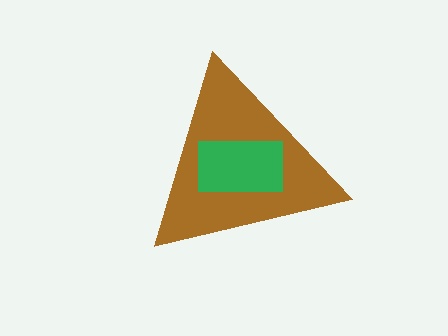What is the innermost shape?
The green rectangle.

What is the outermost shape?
The brown triangle.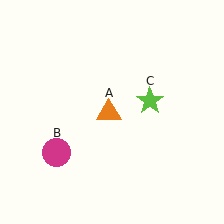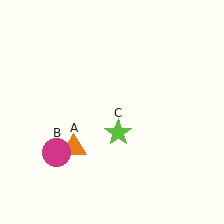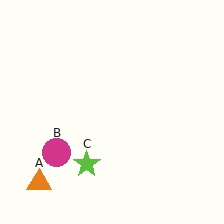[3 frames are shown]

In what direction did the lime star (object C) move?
The lime star (object C) moved down and to the left.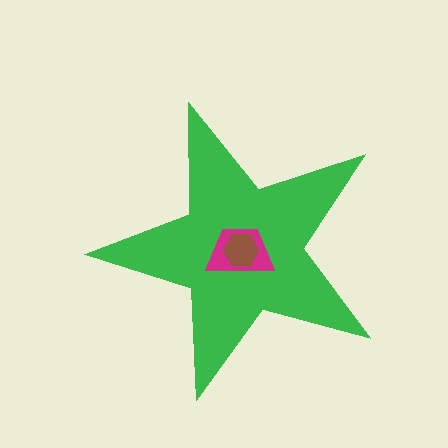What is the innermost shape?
The brown hexagon.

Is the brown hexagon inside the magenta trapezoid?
Yes.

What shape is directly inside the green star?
The magenta trapezoid.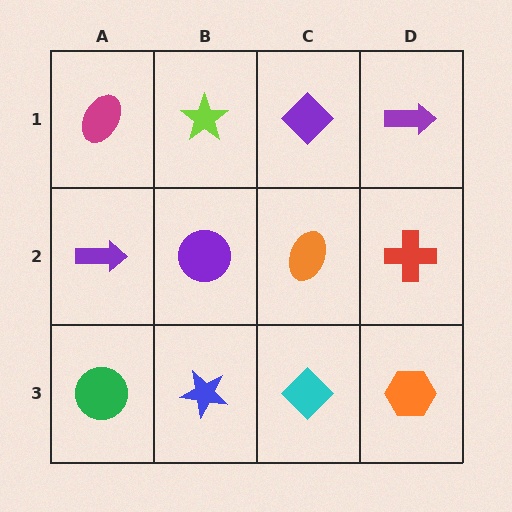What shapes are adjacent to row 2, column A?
A magenta ellipse (row 1, column A), a green circle (row 3, column A), a purple circle (row 2, column B).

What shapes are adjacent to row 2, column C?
A purple diamond (row 1, column C), a cyan diamond (row 3, column C), a purple circle (row 2, column B), a red cross (row 2, column D).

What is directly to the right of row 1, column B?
A purple diamond.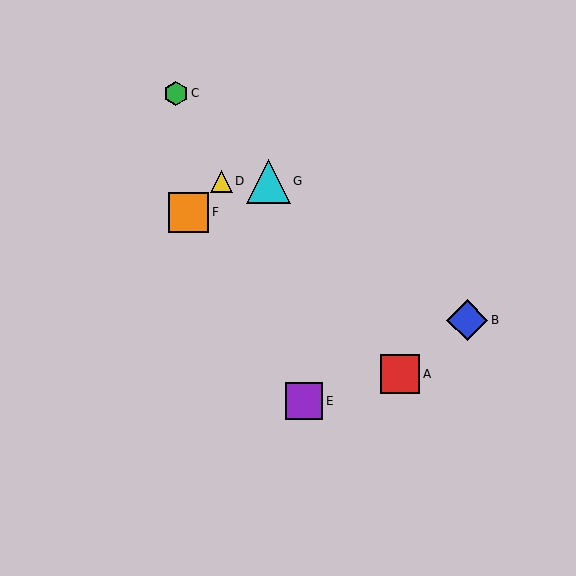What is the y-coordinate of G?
Object G is at y≈181.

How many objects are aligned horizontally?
2 objects (D, G) are aligned horizontally.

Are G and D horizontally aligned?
Yes, both are at y≈181.